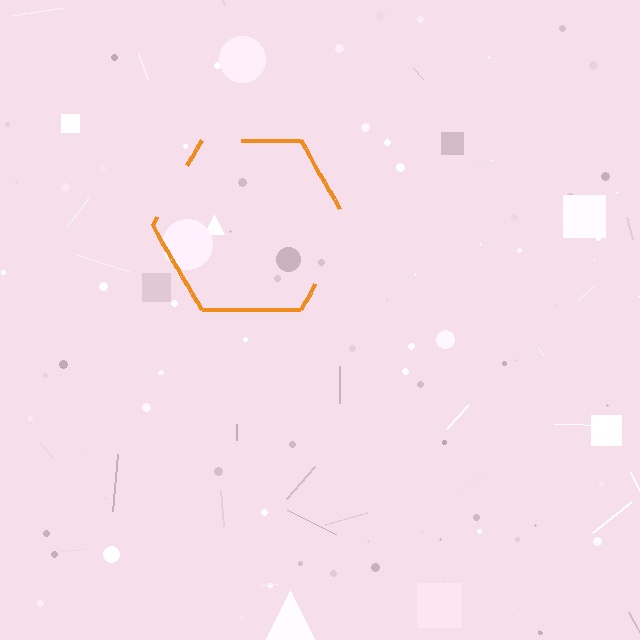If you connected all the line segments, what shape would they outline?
They would outline a hexagon.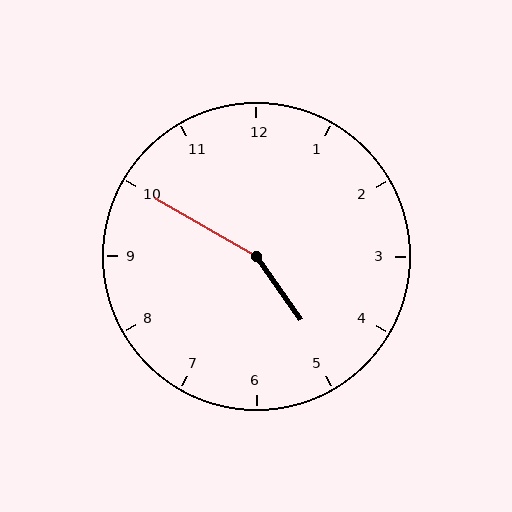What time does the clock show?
4:50.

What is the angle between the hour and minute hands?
Approximately 155 degrees.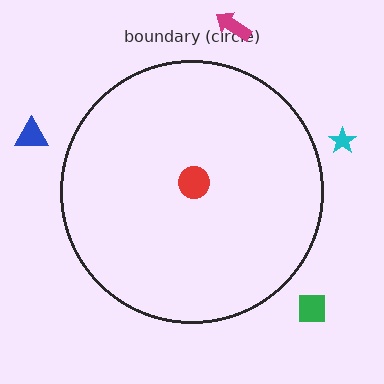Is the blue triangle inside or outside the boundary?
Outside.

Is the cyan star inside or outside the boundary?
Outside.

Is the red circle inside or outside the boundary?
Inside.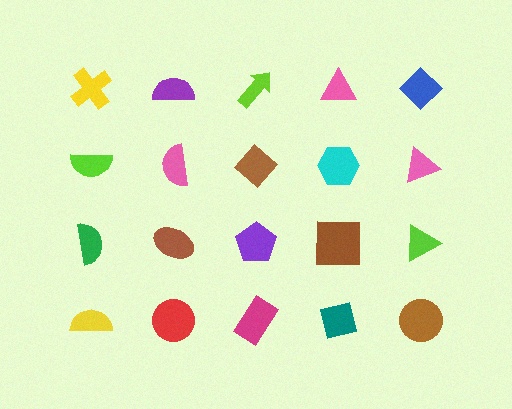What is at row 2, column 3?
A brown diamond.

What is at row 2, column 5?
A pink triangle.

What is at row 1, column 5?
A blue diamond.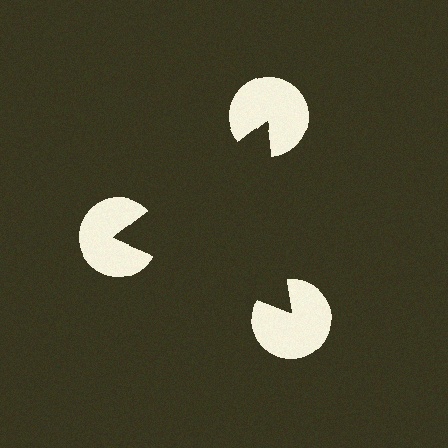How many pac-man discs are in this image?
There are 3 — one at each vertex of the illusory triangle.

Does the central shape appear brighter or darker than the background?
It typically appears slightly darker than the background, even though no actual brightness change is drawn.